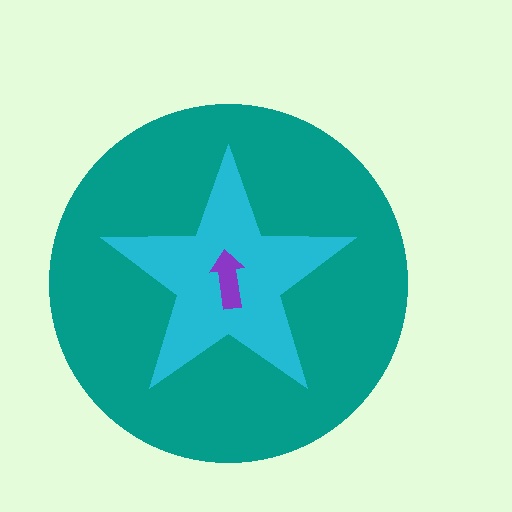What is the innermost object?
The purple arrow.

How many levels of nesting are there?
3.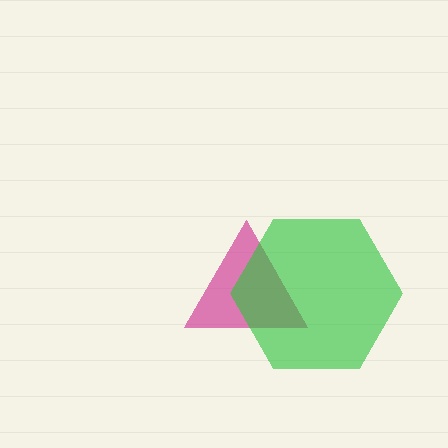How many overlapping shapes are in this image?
There are 2 overlapping shapes in the image.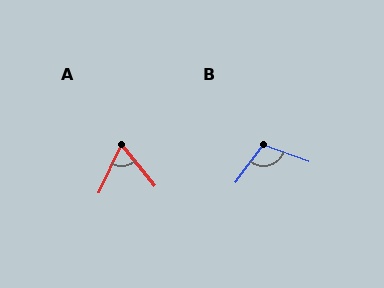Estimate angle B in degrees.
Approximately 107 degrees.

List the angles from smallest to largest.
A (64°), B (107°).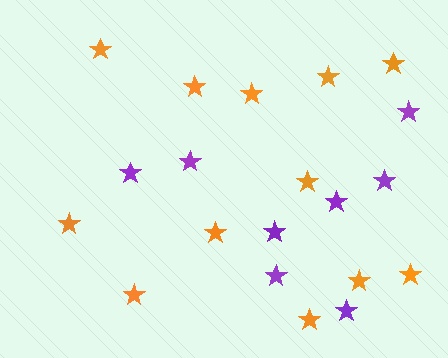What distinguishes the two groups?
There are 2 groups: one group of orange stars (12) and one group of purple stars (8).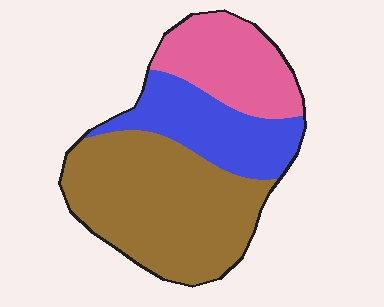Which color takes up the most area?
Brown, at roughly 50%.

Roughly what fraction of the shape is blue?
Blue takes up about one quarter (1/4) of the shape.